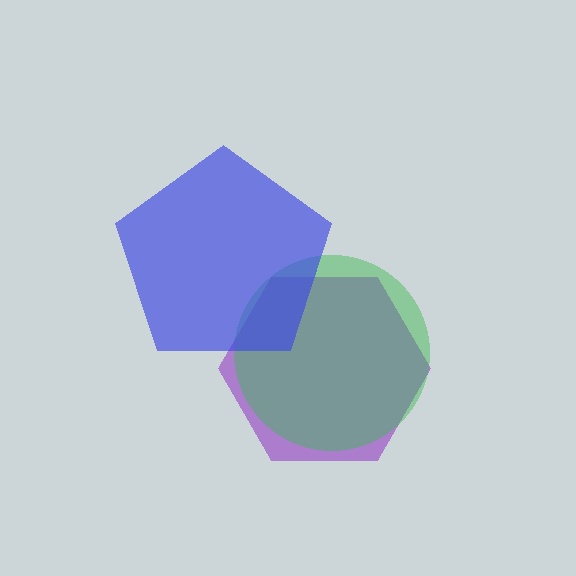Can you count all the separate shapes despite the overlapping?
Yes, there are 3 separate shapes.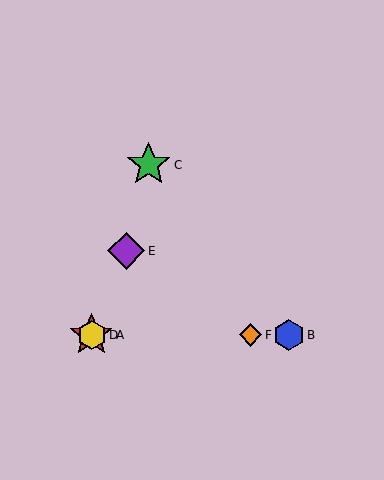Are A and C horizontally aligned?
No, A is at y≈335 and C is at y≈165.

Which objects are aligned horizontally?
Objects A, B, D, F are aligned horizontally.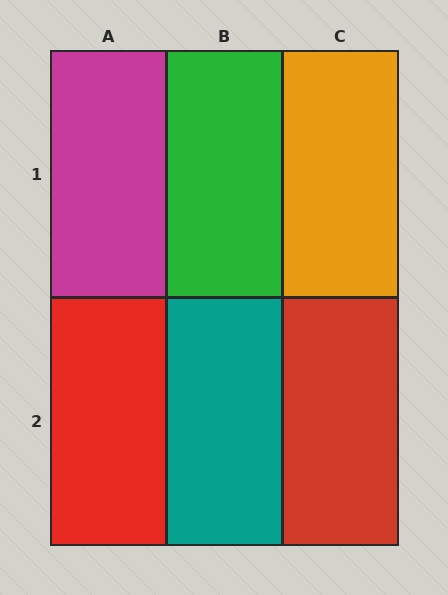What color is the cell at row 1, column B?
Green.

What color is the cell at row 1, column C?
Orange.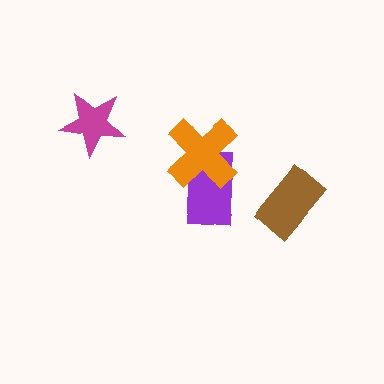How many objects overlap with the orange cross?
1 object overlaps with the orange cross.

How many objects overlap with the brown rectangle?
0 objects overlap with the brown rectangle.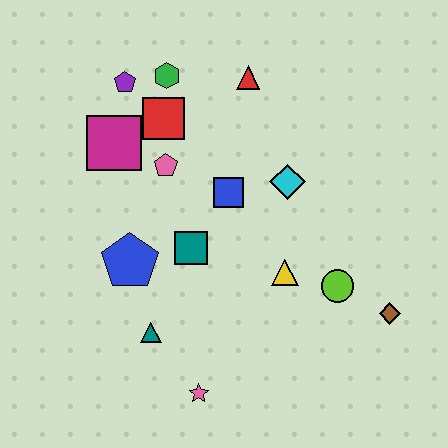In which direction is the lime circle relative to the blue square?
The lime circle is to the right of the blue square.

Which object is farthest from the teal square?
The brown diamond is farthest from the teal square.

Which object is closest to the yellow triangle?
The lime circle is closest to the yellow triangle.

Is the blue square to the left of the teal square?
No